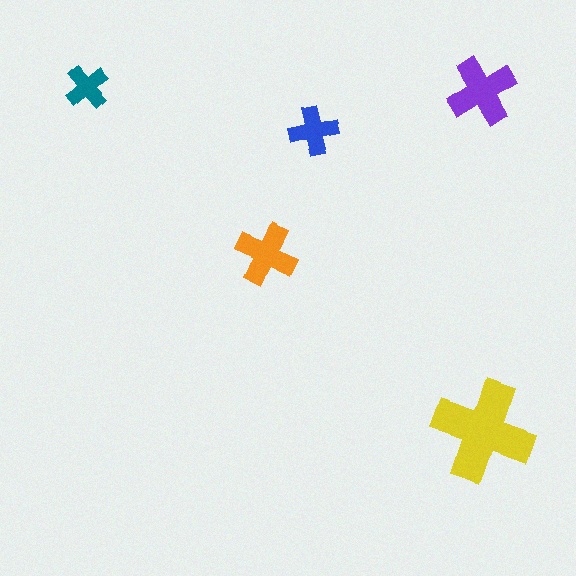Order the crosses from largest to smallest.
the yellow one, the purple one, the orange one, the blue one, the teal one.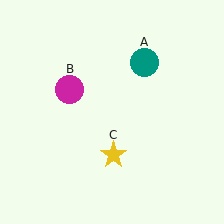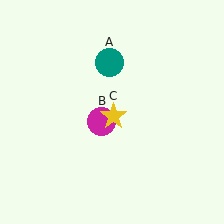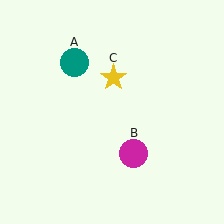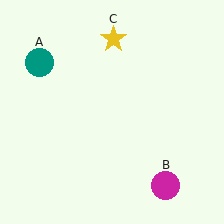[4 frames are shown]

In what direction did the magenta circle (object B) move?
The magenta circle (object B) moved down and to the right.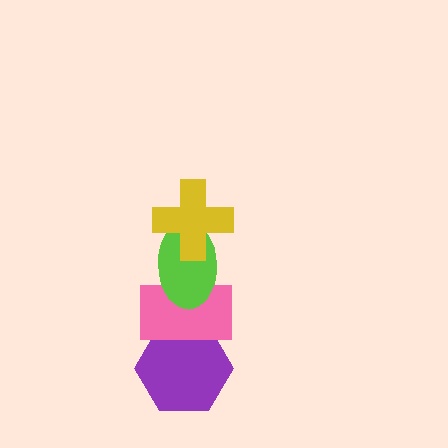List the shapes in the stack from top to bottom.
From top to bottom: the yellow cross, the lime ellipse, the pink rectangle, the purple hexagon.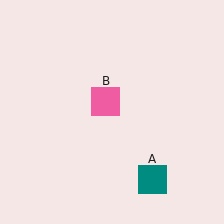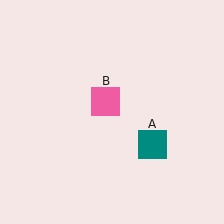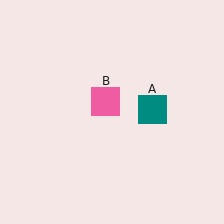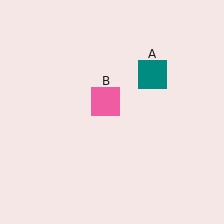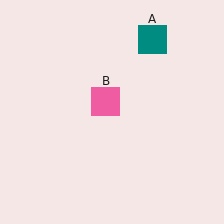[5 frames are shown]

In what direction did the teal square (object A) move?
The teal square (object A) moved up.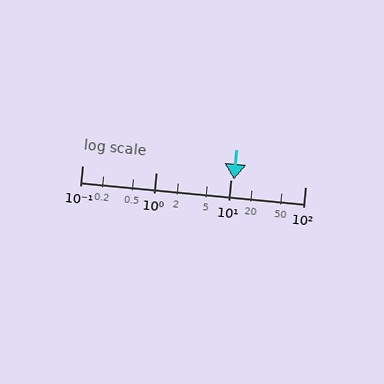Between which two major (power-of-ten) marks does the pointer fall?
The pointer is between 10 and 100.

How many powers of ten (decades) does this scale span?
The scale spans 3 decades, from 0.1 to 100.